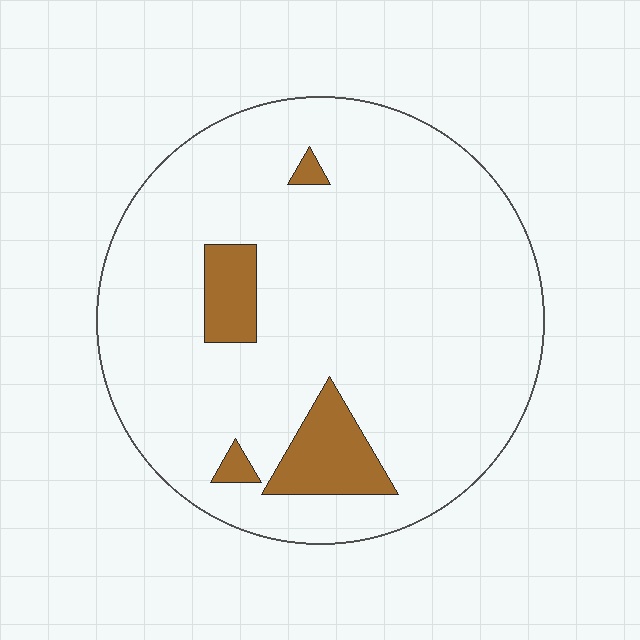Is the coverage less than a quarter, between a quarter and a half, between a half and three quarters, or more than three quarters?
Less than a quarter.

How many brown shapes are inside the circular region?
4.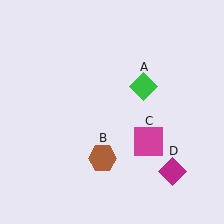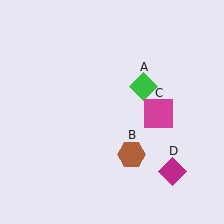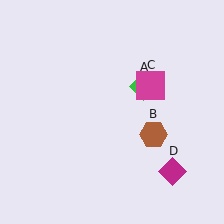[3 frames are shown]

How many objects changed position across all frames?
2 objects changed position: brown hexagon (object B), magenta square (object C).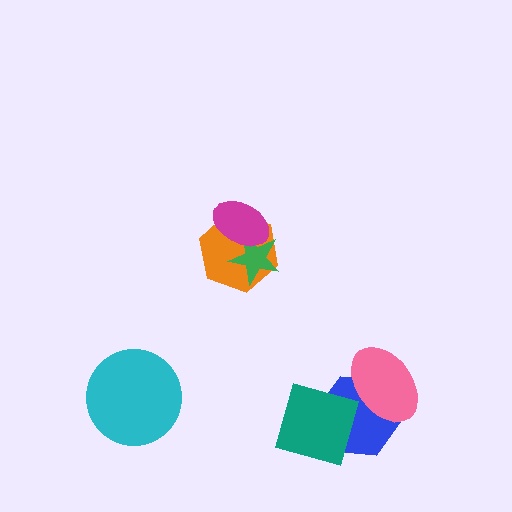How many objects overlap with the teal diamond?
2 objects overlap with the teal diamond.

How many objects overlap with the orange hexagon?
2 objects overlap with the orange hexagon.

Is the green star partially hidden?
Yes, it is partially covered by another shape.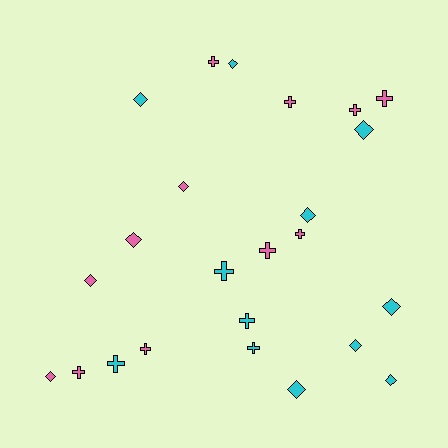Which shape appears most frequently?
Cross, with 12 objects.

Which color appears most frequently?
Pink, with 12 objects.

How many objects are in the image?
There are 24 objects.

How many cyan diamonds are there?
There are 8 cyan diamonds.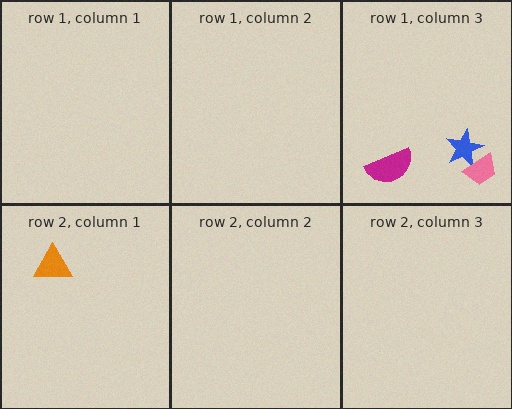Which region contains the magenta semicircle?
The row 1, column 3 region.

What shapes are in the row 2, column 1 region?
The orange triangle.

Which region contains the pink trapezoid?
The row 1, column 3 region.